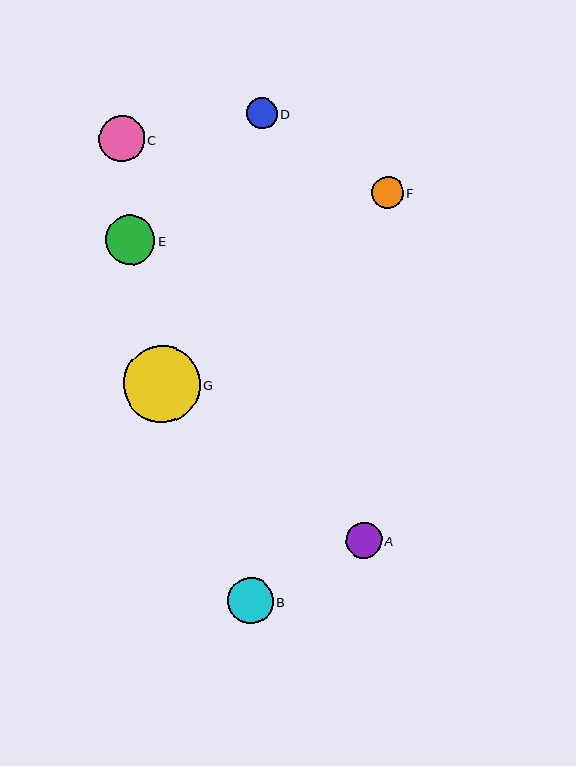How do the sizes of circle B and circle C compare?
Circle B and circle C are approximately the same size.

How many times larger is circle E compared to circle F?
Circle E is approximately 1.6 times the size of circle F.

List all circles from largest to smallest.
From largest to smallest: G, E, B, C, A, F, D.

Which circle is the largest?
Circle G is the largest with a size of approximately 77 pixels.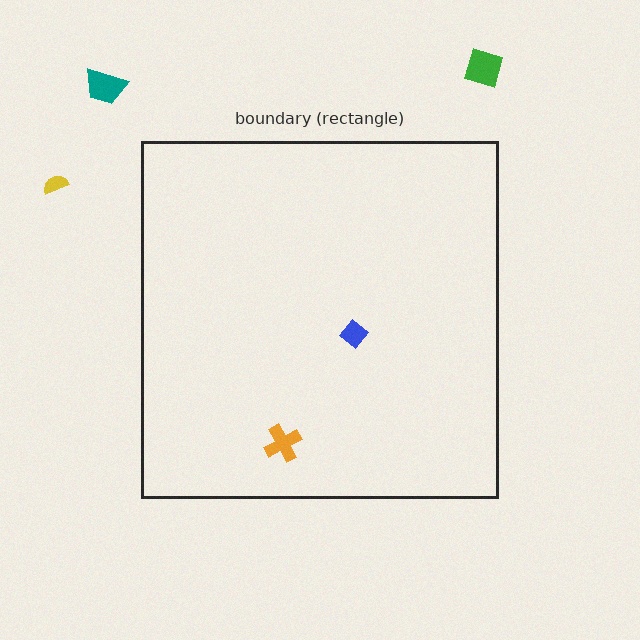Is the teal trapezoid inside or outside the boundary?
Outside.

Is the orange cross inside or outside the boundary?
Inside.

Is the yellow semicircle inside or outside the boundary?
Outside.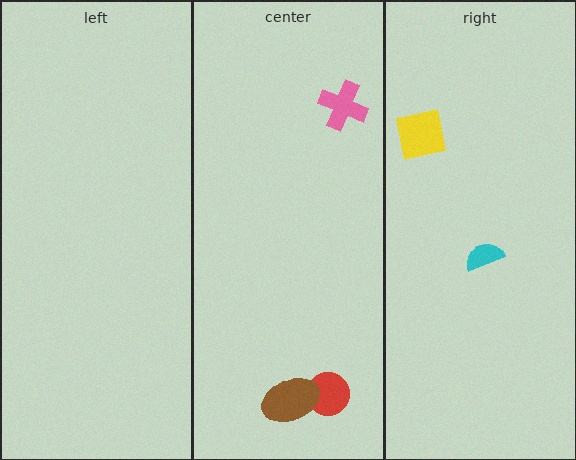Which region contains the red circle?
The center region.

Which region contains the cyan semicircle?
The right region.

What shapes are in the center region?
The red circle, the brown ellipse, the pink cross.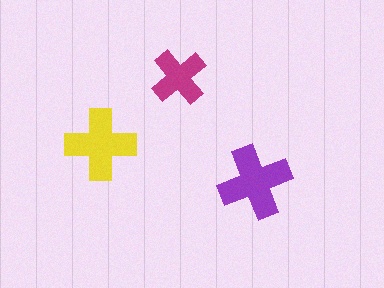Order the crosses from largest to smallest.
the purple one, the yellow one, the magenta one.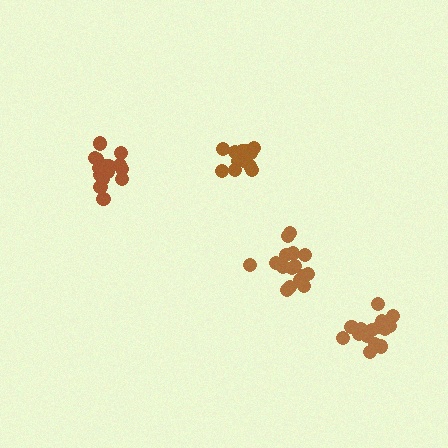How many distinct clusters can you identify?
There are 4 distinct clusters.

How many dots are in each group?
Group 1: 18 dots, Group 2: 16 dots, Group 3: 15 dots, Group 4: 16 dots (65 total).